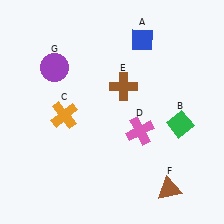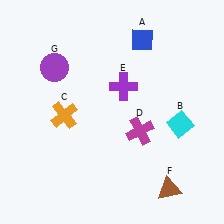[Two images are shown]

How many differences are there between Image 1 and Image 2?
There are 3 differences between the two images.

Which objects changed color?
B changed from green to cyan. D changed from pink to magenta. E changed from brown to purple.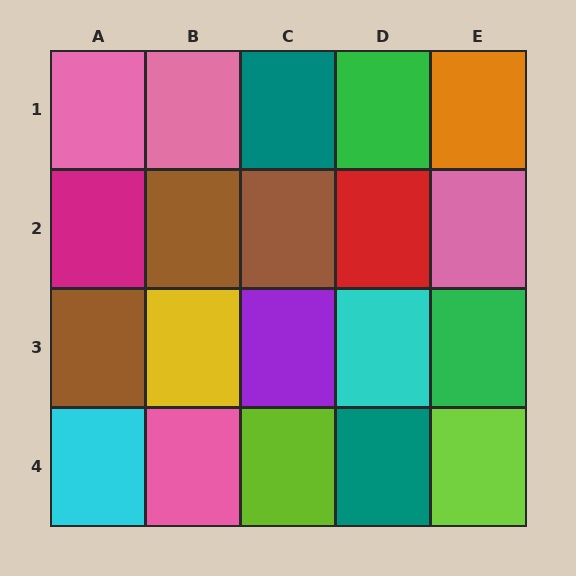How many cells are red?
1 cell is red.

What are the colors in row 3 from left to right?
Brown, yellow, purple, cyan, green.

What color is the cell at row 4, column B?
Pink.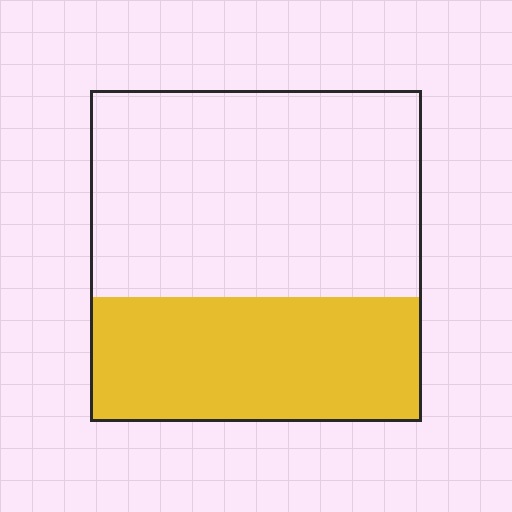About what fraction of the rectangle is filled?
About three eighths (3/8).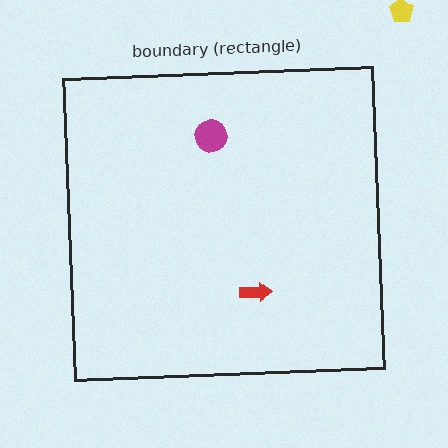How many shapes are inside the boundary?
2 inside, 1 outside.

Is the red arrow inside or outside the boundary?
Inside.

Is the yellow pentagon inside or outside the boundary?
Outside.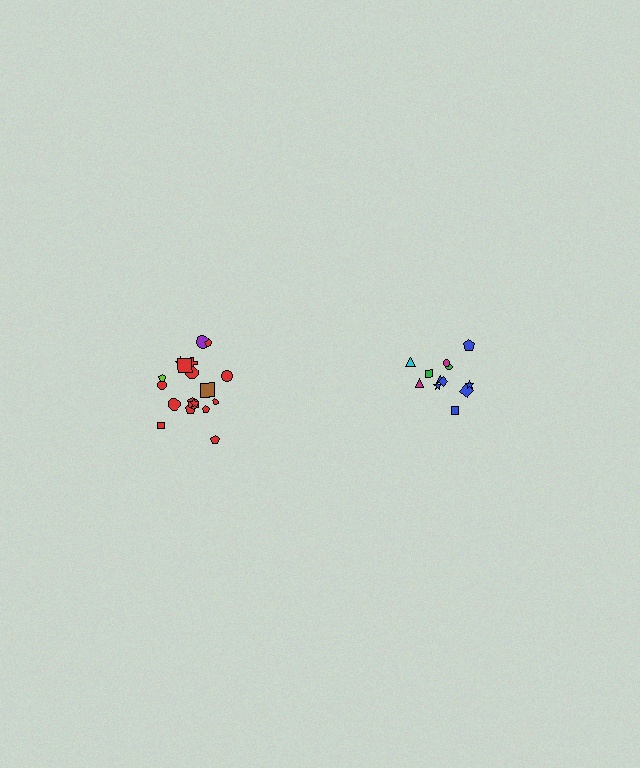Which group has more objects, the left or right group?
The left group.